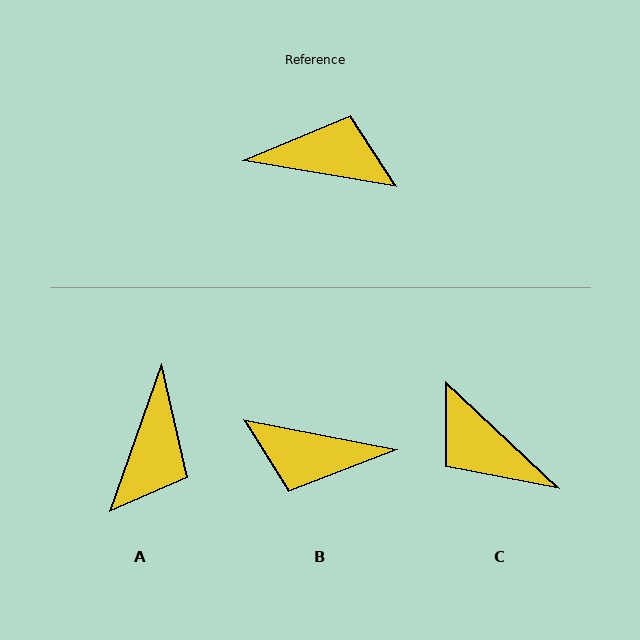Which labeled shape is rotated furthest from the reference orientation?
B, about 179 degrees away.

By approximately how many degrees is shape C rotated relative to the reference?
Approximately 147 degrees counter-clockwise.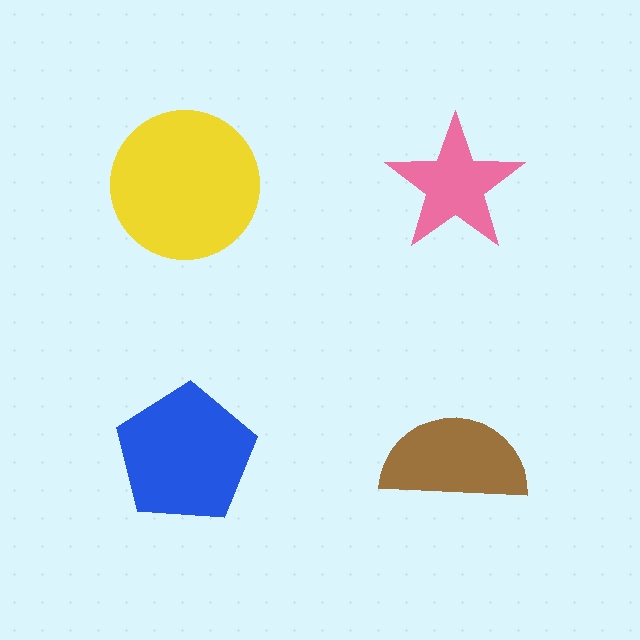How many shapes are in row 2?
2 shapes.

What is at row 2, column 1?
A blue pentagon.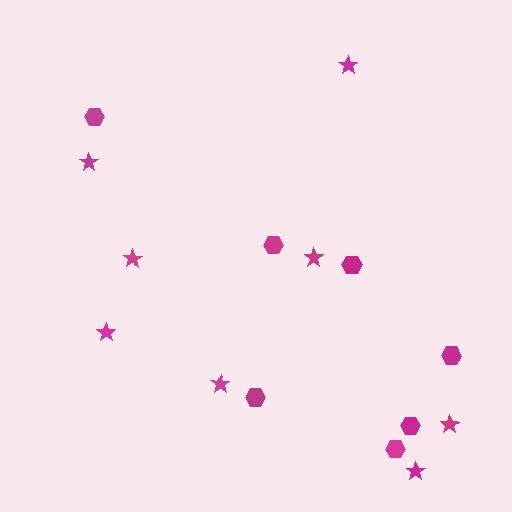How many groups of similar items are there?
There are 2 groups: one group of stars (8) and one group of hexagons (7).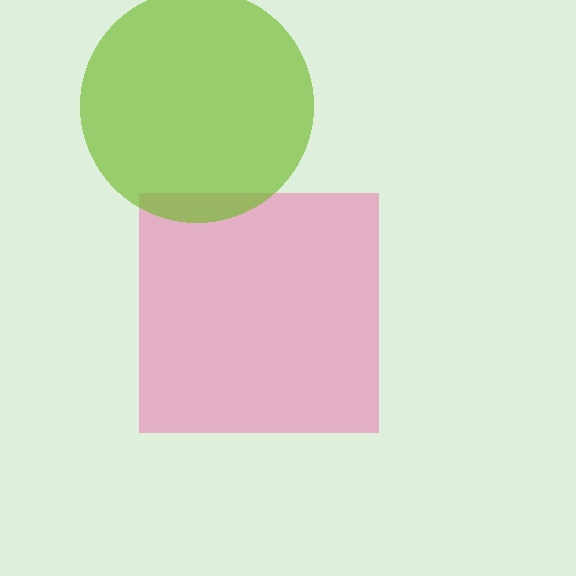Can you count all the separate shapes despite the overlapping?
Yes, there are 2 separate shapes.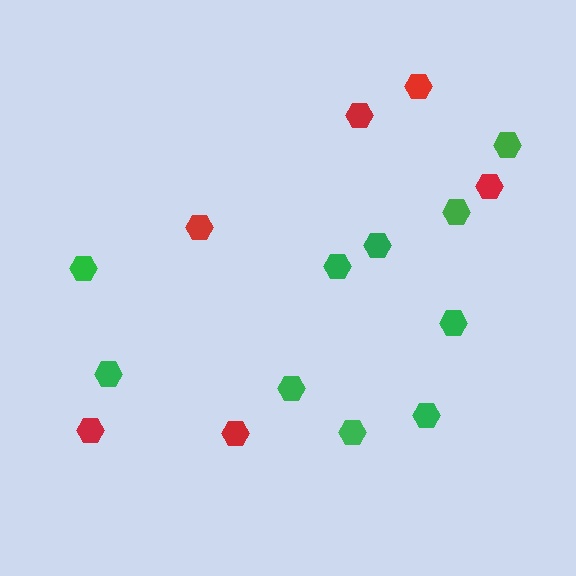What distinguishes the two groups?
There are 2 groups: one group of red hexagons (6) and one group of green hexagons (10).